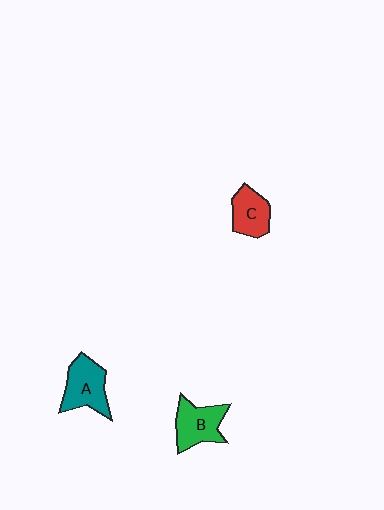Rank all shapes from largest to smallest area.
From largest to smallest: A (teal), B (green), C (red).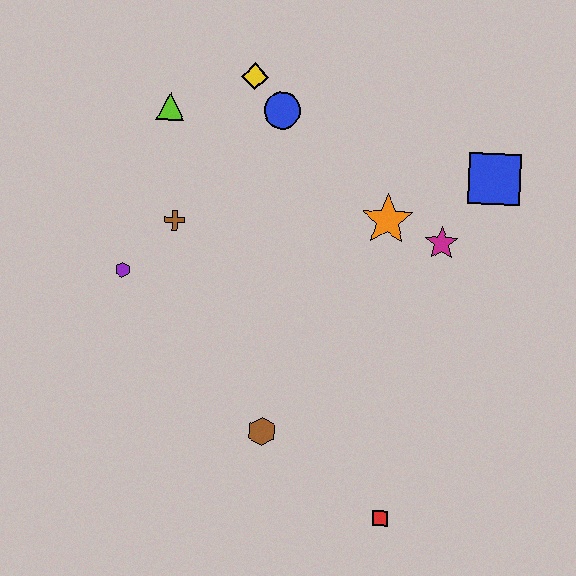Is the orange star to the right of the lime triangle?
Yes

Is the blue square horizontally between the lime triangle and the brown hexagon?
No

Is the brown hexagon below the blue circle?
Yes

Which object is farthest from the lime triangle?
The red square is farthest from the lime triangle.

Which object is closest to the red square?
The brown hexagon is closest to the red square.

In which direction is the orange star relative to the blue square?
The orange star is to the left of the blue square.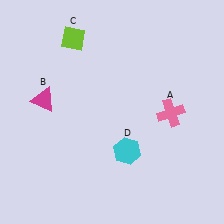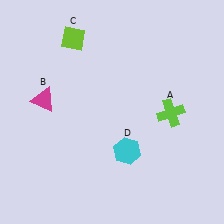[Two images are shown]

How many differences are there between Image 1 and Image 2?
There is 1 difference between the two images.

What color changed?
The cross (A) changed from pink in Image 1 to lime in Image 2.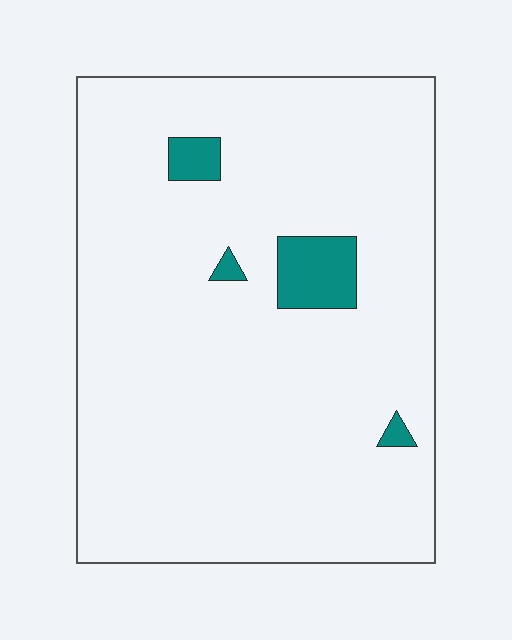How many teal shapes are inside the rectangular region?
4.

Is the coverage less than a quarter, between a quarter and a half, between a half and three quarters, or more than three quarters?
Less than a quarter.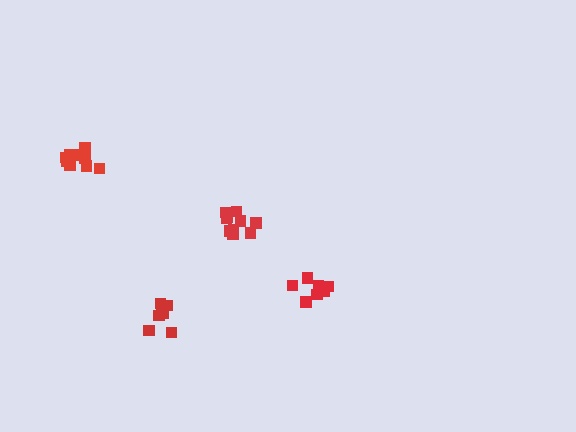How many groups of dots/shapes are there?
There are 4 groups.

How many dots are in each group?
Group 1: 11 dots, Group 2: 7 dots, Group 3: 7 dots, Group 4: 10 dots (35 total).